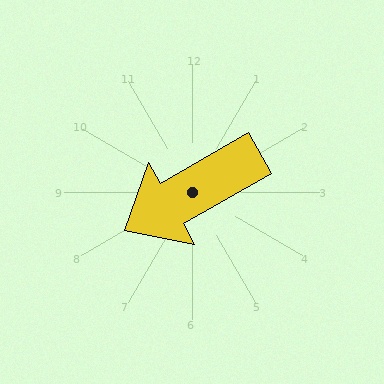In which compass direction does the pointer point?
Southwest.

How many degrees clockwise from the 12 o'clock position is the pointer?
Approximately 240 degrees.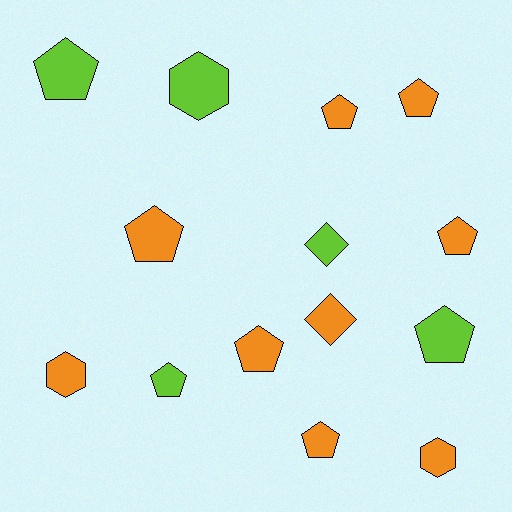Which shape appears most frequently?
Pentagon, with 9 objects.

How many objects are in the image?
There are 14 objects.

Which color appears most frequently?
Orange, with 9 objects.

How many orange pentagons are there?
There are 6 orange pentagons.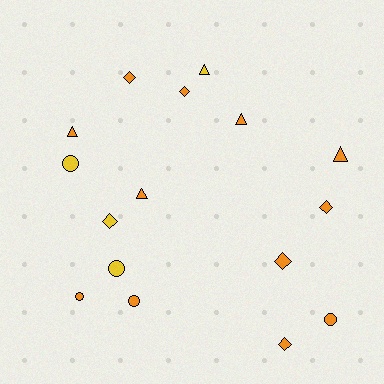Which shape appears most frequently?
Diamond, with 6 objects.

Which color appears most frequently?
Orange, with 12 objects.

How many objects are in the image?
There are 16 objects.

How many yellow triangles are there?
There is 1 yellow triangle.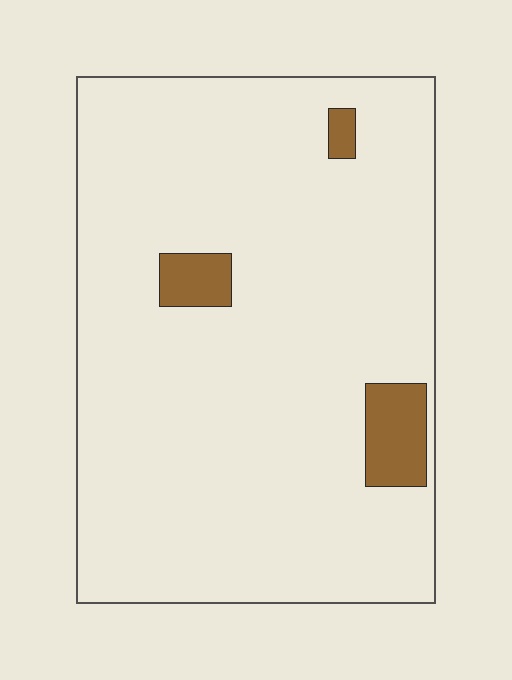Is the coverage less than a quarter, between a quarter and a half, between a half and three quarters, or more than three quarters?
Less than a quarter.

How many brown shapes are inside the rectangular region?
3.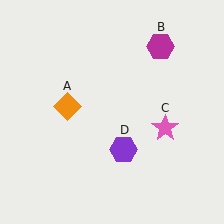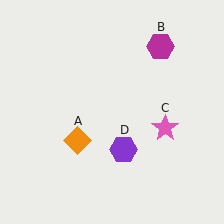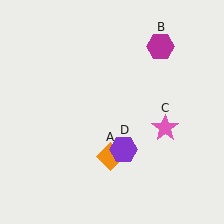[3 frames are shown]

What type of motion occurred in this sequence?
The orange diamond (object A) rotated counterclockwise around the center of the scene.